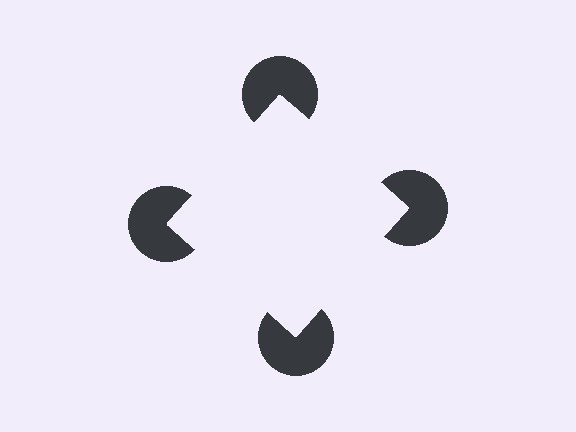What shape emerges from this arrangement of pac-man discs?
An illusory square — its edges are inferred from the aligned wedge cuts in the pac-man discs, not physically drawn.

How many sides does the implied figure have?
4 sides.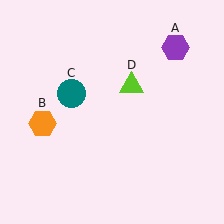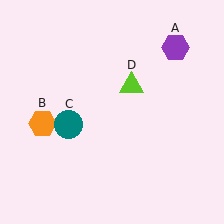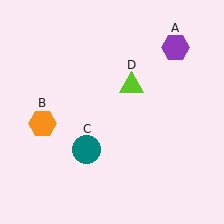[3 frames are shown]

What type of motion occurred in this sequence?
The teal circle (object C) rotated counterclockwise around the center of the scene.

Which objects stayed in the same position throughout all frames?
Purple hexagon (object A) and orange hexagon (object B) and lime triangle (object D) remained stationary.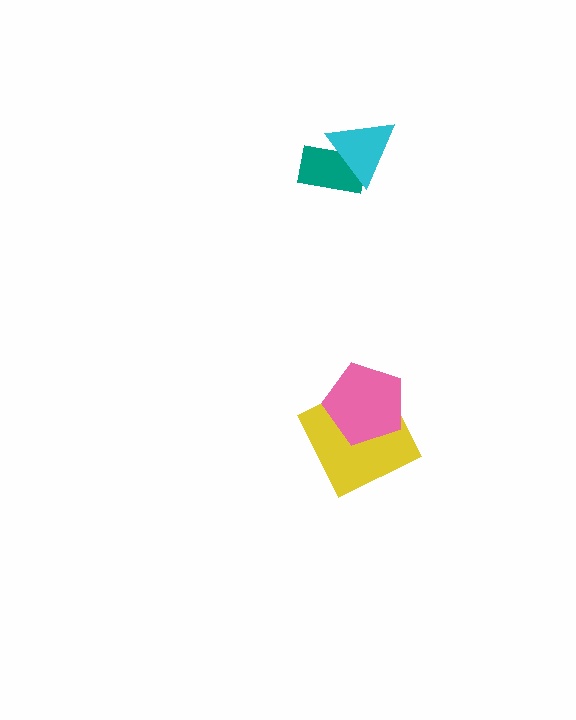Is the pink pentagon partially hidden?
No, no other shape covers it.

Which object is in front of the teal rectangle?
The cyan triangle is in front of the teal rectangle.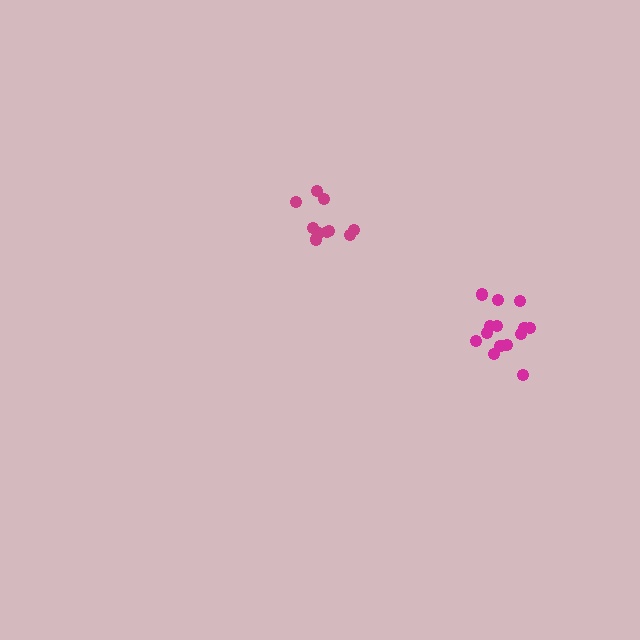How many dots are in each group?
Group 1: 15 dots, Group 2: 10 dots (25 total).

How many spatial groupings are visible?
There are 2 spatial groupings.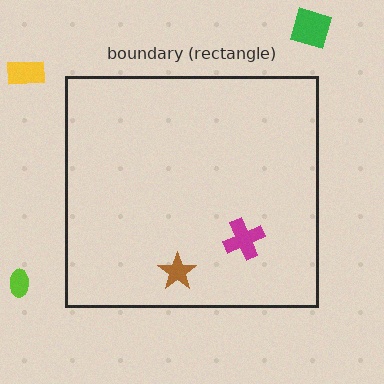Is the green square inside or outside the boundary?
Outside.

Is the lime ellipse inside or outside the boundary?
Outside.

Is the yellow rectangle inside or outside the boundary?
Outside.